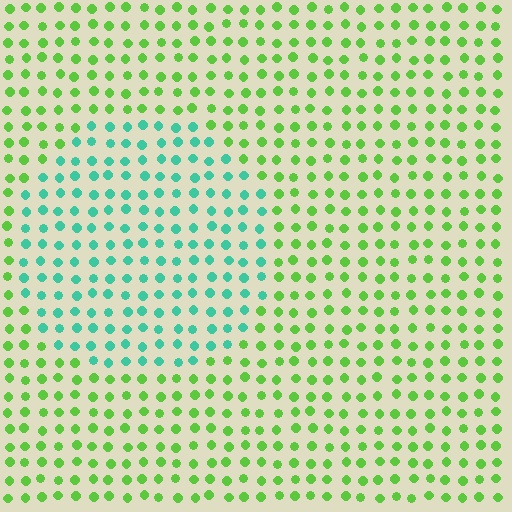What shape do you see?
I see a circle.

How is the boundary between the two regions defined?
The boundary is defined purely by a slight shift in hue (about 55 degrees). Spacing, size, and orientation are identical on both sides.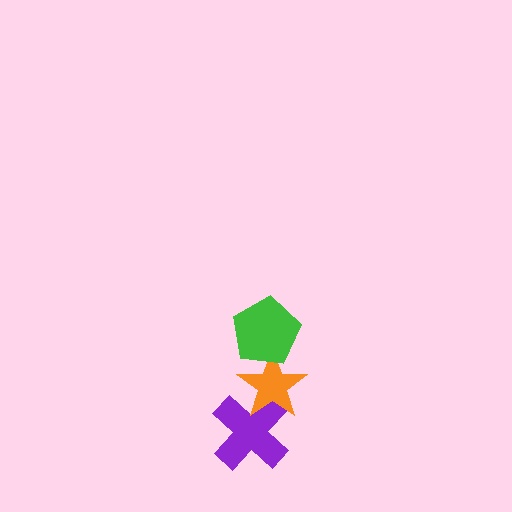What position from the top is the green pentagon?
The green pentagon is 1st from the top.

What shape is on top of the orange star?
The green pentagon is on top of the orange star.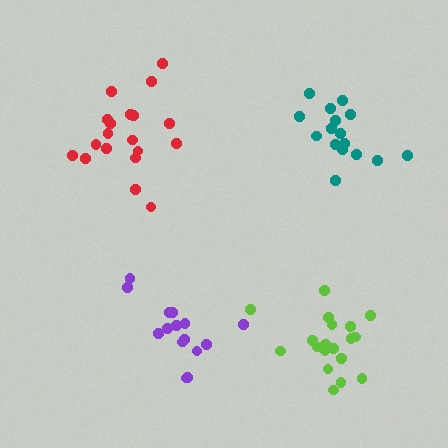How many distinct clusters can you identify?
There are 4 distinct clusters.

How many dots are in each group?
Group 1: 15 dots, Group 2: 16 dots, Group 3: 19 dots, Group 4: 19 dots (69 total).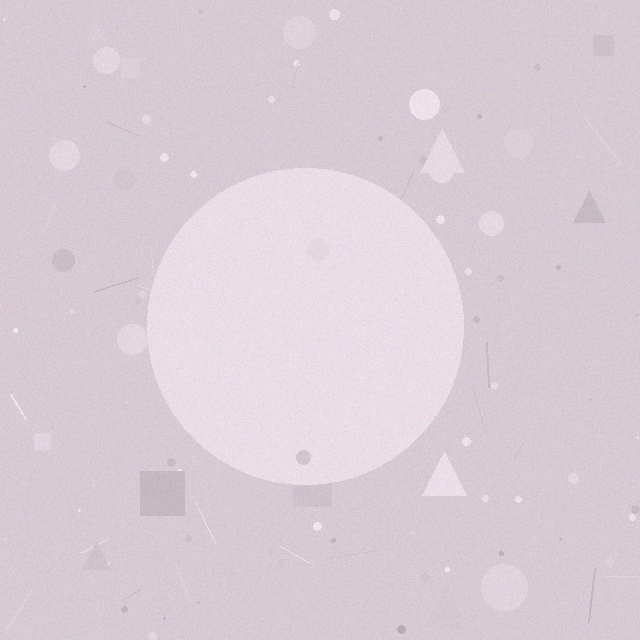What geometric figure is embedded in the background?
A circle is embedded in the background.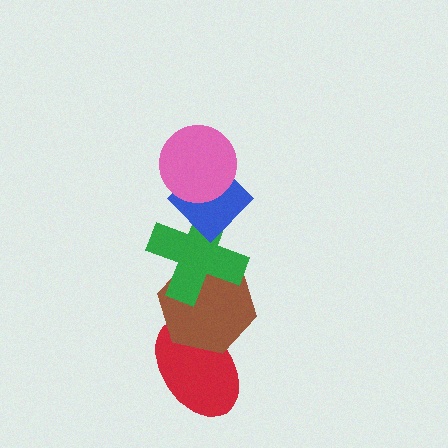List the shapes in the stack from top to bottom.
From top to bottom: the pink circle, the blue diamond, the green cross, the brown hexagon, the red ellipse.